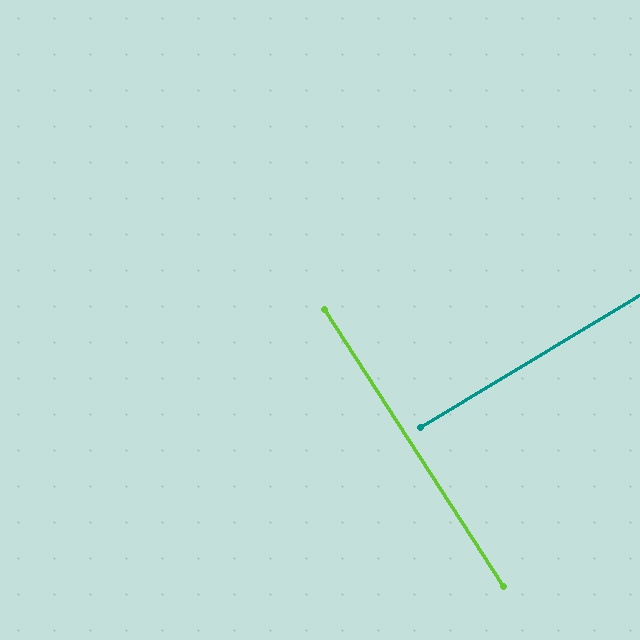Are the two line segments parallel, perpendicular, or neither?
Perpendicular — they meet at approximately 88°.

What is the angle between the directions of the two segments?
Approximately 88 degrees.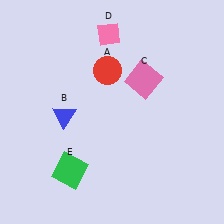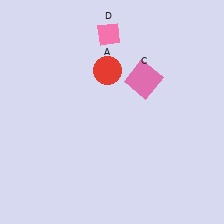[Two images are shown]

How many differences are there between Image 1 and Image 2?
There are 2 differences between the two images.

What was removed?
The green square (E), the blue triangle (B) were removed in Image 2.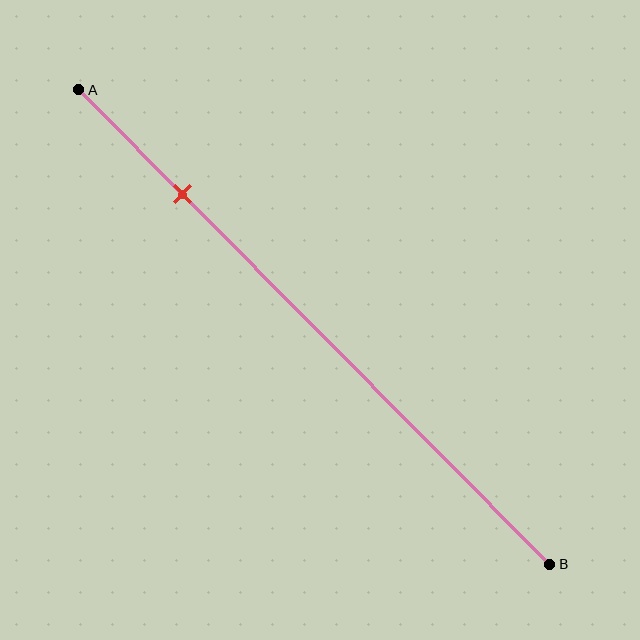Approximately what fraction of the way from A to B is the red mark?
The red mark is approximately 20% of the way from A to B.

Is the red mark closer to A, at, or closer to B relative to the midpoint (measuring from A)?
The red mark is closer to point A than the midpoint of segment AB.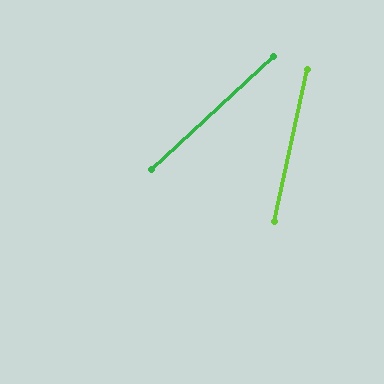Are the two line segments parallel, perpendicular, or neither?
Neither parallel nor perpendicular — they differ by about 35°.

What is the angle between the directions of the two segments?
Approximately 35 degrees.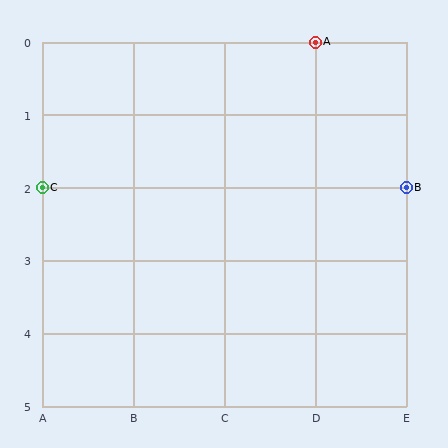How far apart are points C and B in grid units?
Points C and B are 4 columns apart.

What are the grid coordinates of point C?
Point C is at grid coordinates (A, 2).